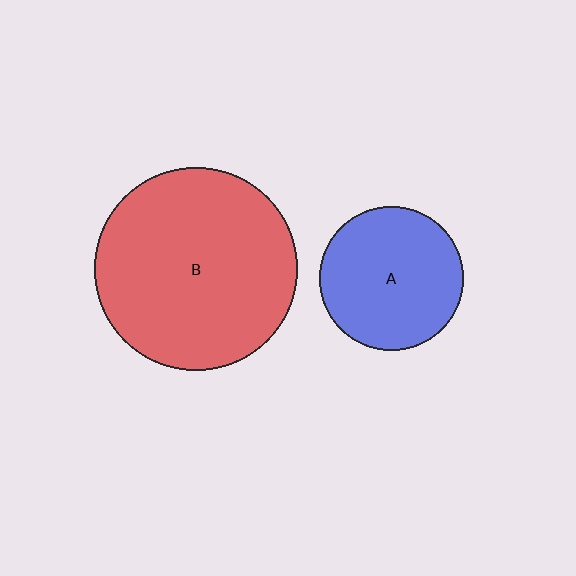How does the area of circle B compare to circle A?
Approximately 2.0 times.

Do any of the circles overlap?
No, none of the circles overlap.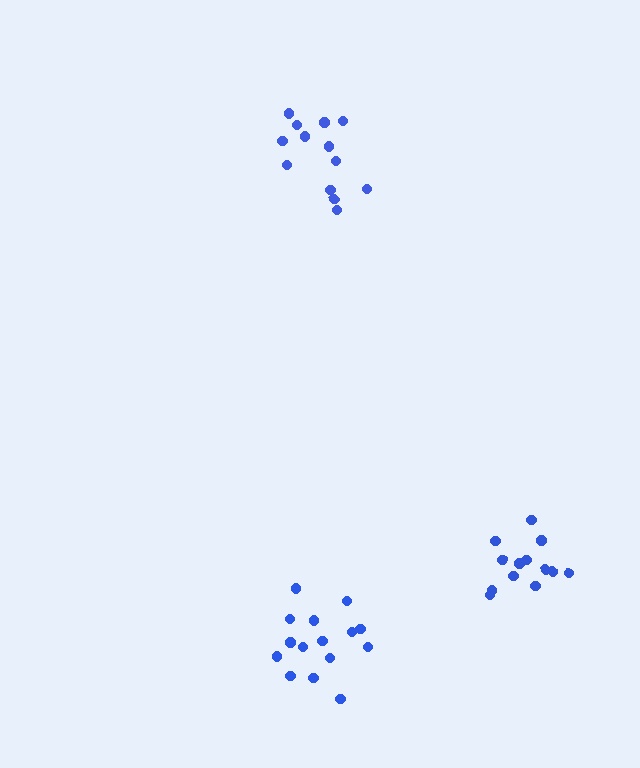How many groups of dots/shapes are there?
There are 3 groups.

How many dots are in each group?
Group 1: 13 dots, Group 2: 15 dots, Group 3: 13 dots (41 total).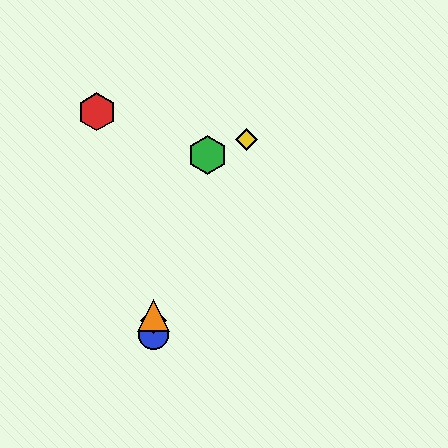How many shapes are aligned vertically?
3 shapes (the blue circle, the purple diamond, the orange triangle) are aligned vertically.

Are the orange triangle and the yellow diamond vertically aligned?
No, the orange triangle is at x≈154 and the yellow diamond is at x≈246.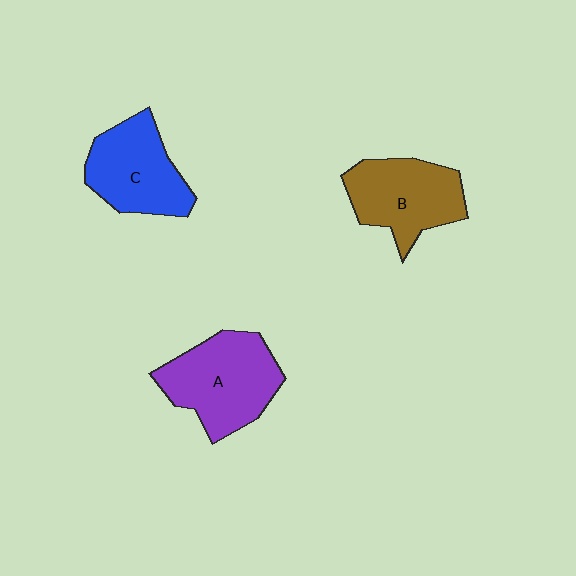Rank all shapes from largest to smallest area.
From largest to smallest: A (purple), B (brown), C (blue).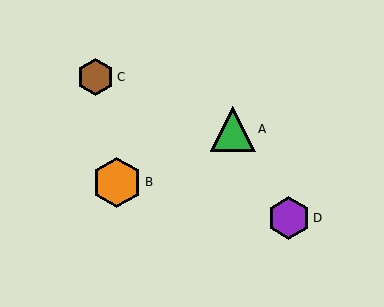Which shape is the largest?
The orange hexagon (labeled B) is the largest.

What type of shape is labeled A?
Shape A is a green triangle.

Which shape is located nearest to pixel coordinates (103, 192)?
The orange hexagon (labeled B) at (117, 182) is nearest to that location.